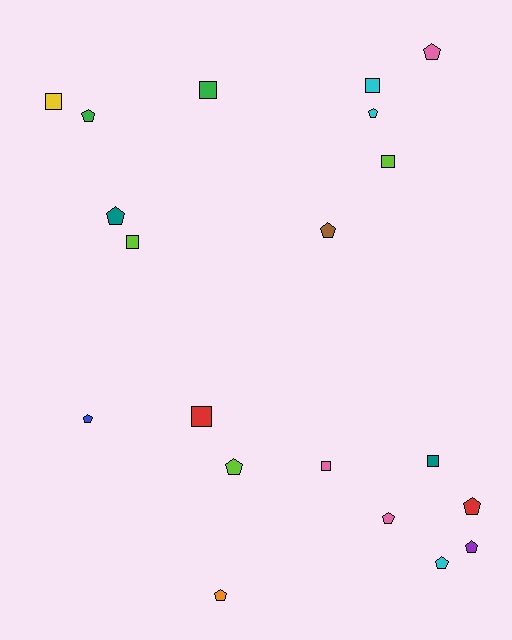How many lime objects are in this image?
There are 3 lime objects.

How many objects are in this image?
There are 20 objects.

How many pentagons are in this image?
There are 12 pentagons.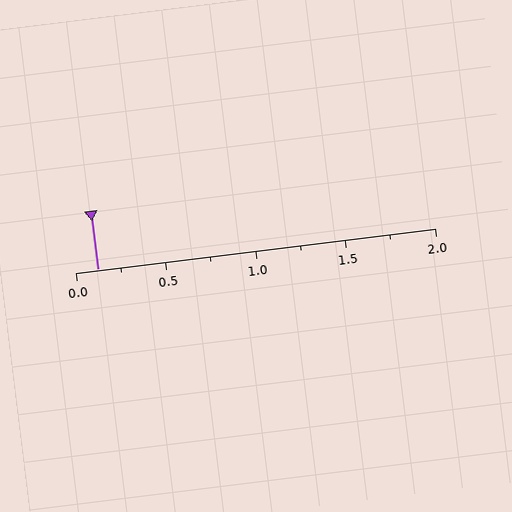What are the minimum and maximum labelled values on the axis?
The axis runs from 0.0 to 2.0.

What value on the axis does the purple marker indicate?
The marker indicates approximately 0.12.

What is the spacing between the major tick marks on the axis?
The major ticks are spaced 0.5 apart.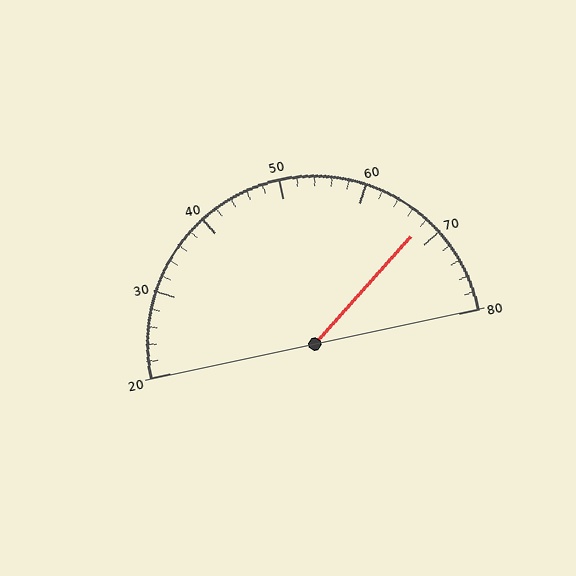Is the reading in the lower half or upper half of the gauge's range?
The reading is in the upper half of the range (20 to 80).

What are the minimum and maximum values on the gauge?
The gauge ranges from 20 to 80.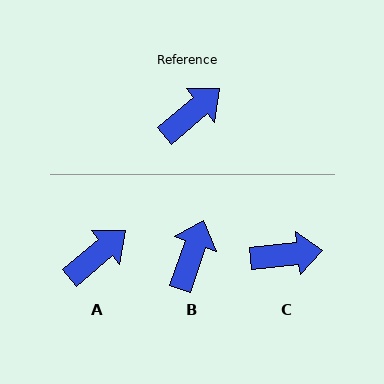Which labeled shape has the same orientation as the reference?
A.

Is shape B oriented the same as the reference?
No, it is off by about 30 degrees.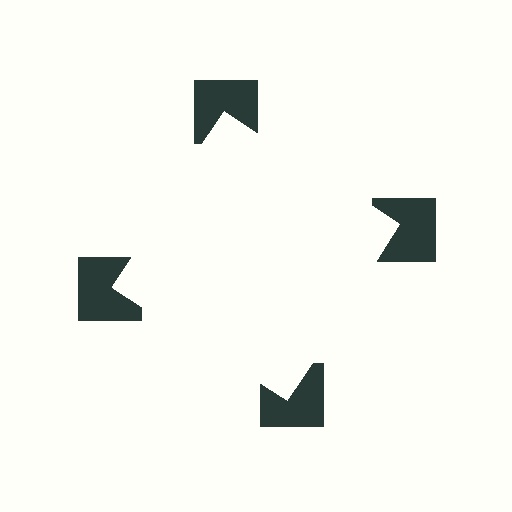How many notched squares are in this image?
There are 4 — one at each vertex of the illusory square.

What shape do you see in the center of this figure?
An illusory square — its edges are inferred from the aligned wedge cuts in the notched squares, not physically drawn.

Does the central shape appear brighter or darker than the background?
It typically appears slightly brighter than the background, even though no actual brightness change is drawn.